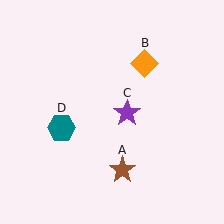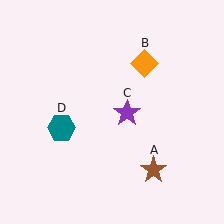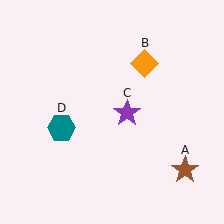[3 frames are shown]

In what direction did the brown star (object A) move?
The brown star (object A) moved right.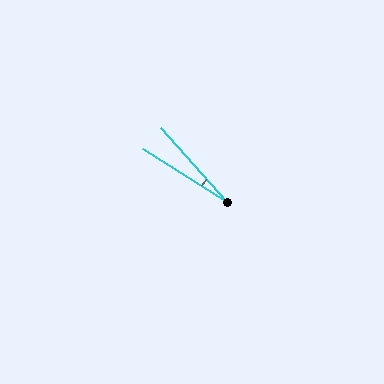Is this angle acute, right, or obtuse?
It is acute.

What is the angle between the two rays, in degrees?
Approximately 17 degrees.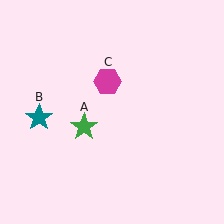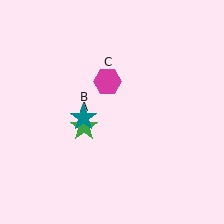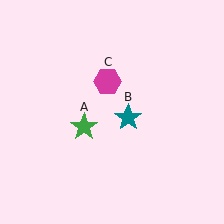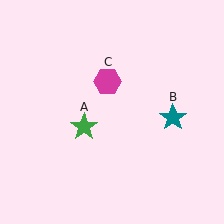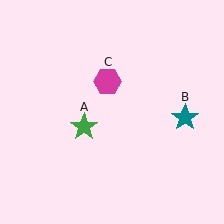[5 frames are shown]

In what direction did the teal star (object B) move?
The teal star (object B) moved right.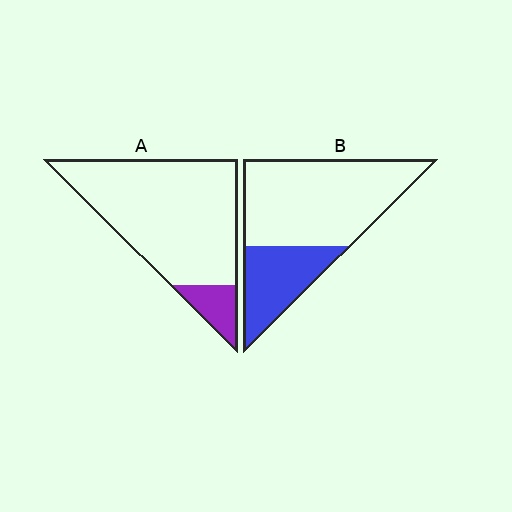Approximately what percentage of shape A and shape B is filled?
A is approximately 10% and B is approximately 30%.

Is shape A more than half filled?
No.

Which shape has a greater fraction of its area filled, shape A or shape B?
Shape B.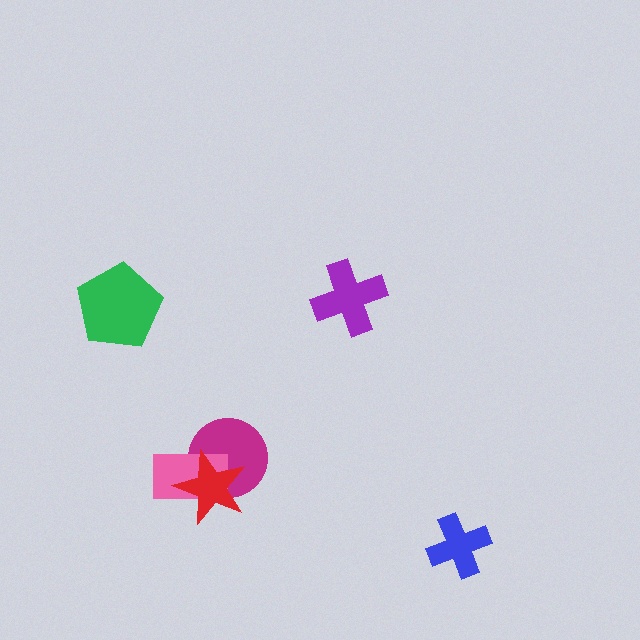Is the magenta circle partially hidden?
Yes, it is partially covered by another shape.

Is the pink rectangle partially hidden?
Yes, it is partially covered by another shape.